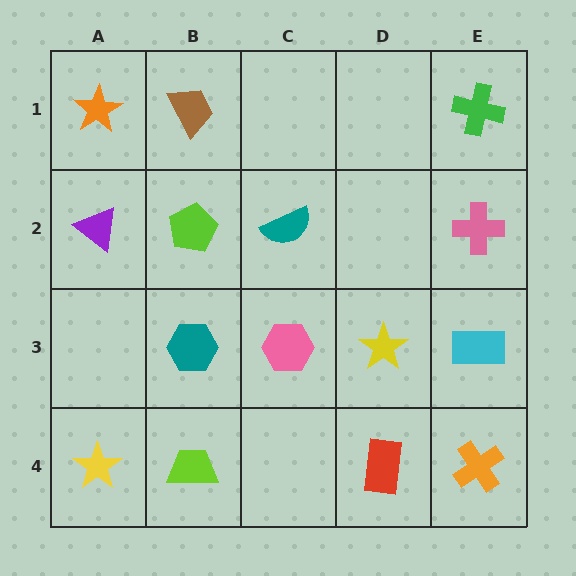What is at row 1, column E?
A green cross.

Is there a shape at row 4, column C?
No, that cell is empty.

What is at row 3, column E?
A cyan rectangle.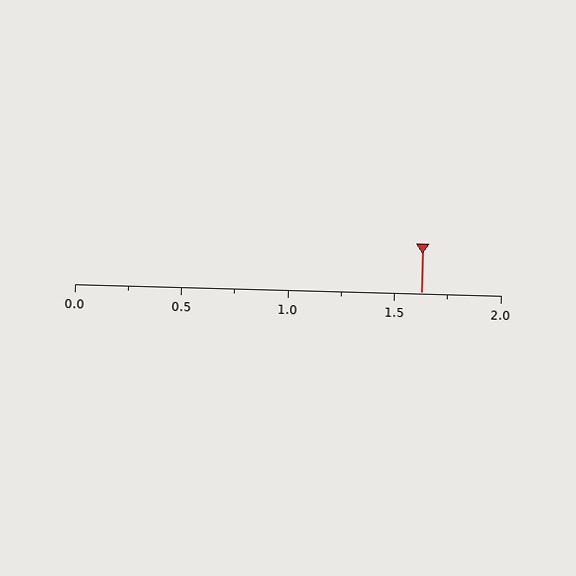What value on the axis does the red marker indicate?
The marker indicates approximately 1.62.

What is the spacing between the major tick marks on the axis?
The major ticks are spaced 0.5 apart.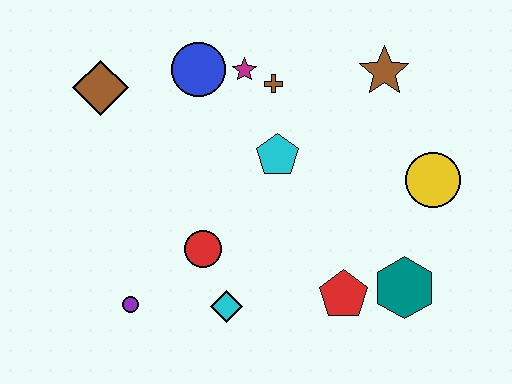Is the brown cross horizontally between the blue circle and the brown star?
Yes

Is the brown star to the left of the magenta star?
No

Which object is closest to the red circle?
The cyan diamond is closest to the red circle.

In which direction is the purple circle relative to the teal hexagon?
The purple circle is to the left of the teal hexagon.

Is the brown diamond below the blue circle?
Yes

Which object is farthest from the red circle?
The brown star is farthest from the red circle.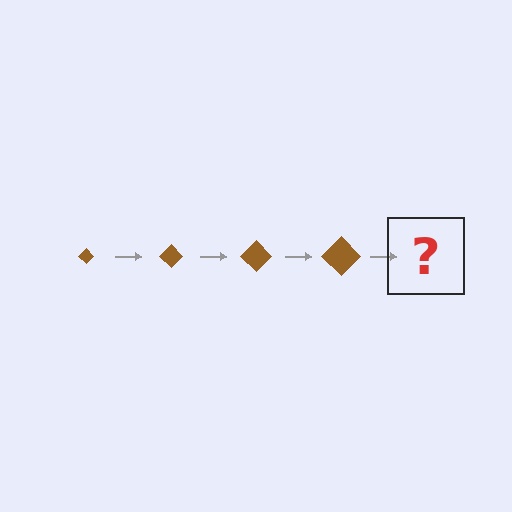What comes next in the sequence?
The next element should be a brown diamond, larger than the previous one.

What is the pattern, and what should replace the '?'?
The pattern is that the diamond gets progressively larger each step. The '?' should be a brown diamond, larger than the previous one.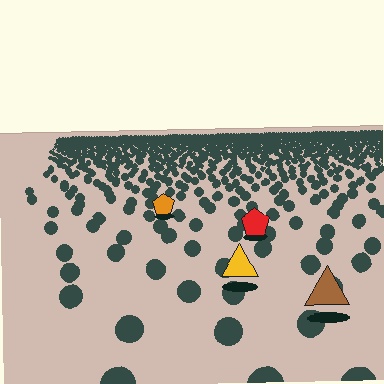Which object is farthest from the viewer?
The orange pentagon is farthest from the viewer. It appears smaller and the ground texture around it is denser.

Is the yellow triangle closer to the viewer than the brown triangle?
No. The brown triangle is closer — you can tell from the texture gradient: the ground texture is coarser near it.